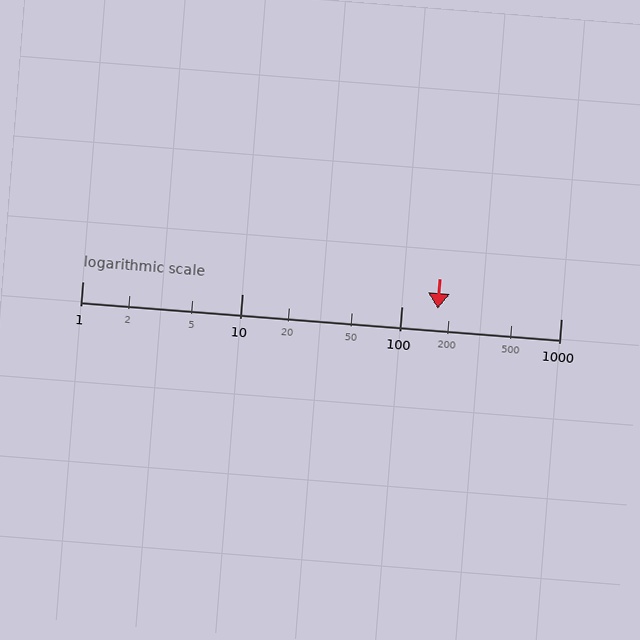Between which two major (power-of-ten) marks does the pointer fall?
The pointer is between 100 and 1000.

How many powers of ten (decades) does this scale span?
The scale spans 3 decades, from 1 to 1000.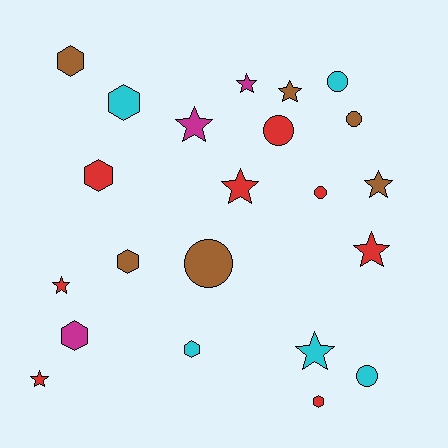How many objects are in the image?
There are 22 objects.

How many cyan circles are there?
There are 2 cyan circles.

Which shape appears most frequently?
Star, with 9 objects.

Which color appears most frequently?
Red, with 8 objects.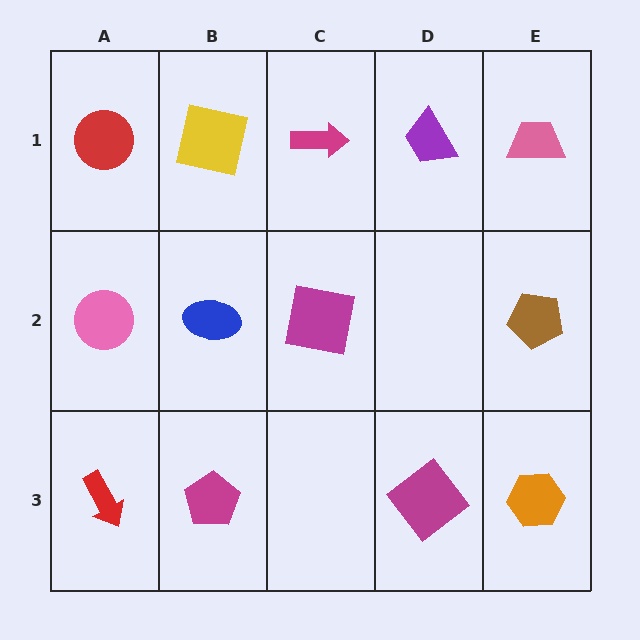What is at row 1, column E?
A pink trapezoid.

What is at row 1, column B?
A yellow square.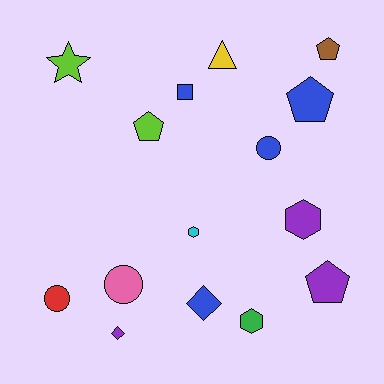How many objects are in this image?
There are 15 objects.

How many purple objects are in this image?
There are 3 purple objects.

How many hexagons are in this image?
There are 3 hexagons.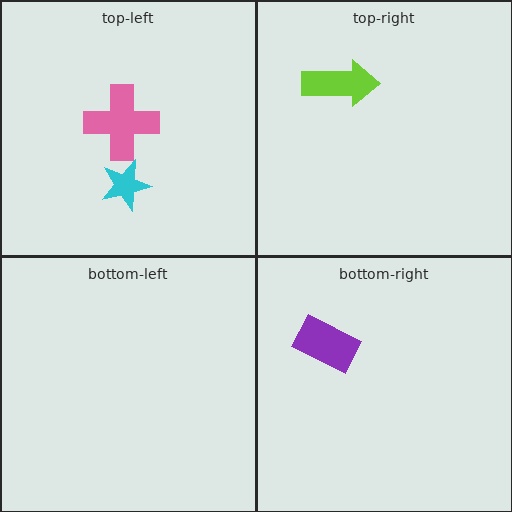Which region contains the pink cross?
The top-left region.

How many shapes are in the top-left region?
2.